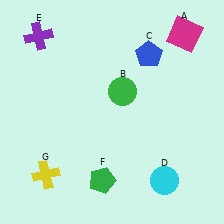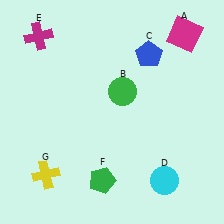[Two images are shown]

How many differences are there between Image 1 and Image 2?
There is 1 difference between the two images.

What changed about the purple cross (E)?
In Image 1, E is purple. In Image 2, it changed to magenta.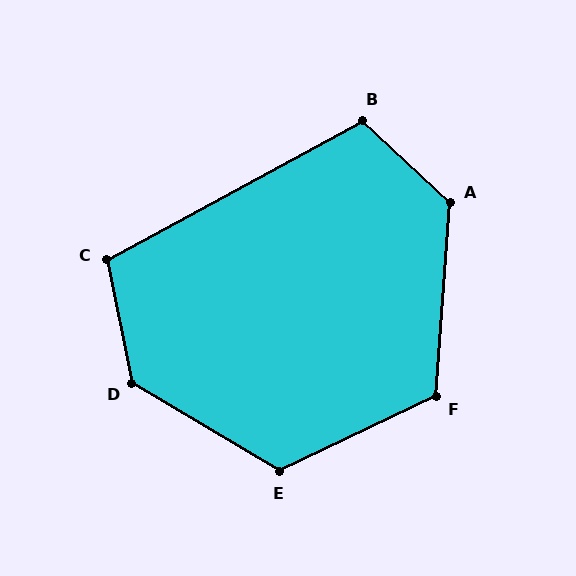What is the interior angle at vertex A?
Approximately 129 degrees (obtuse).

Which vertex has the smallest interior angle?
C, at approximately 107 degrees.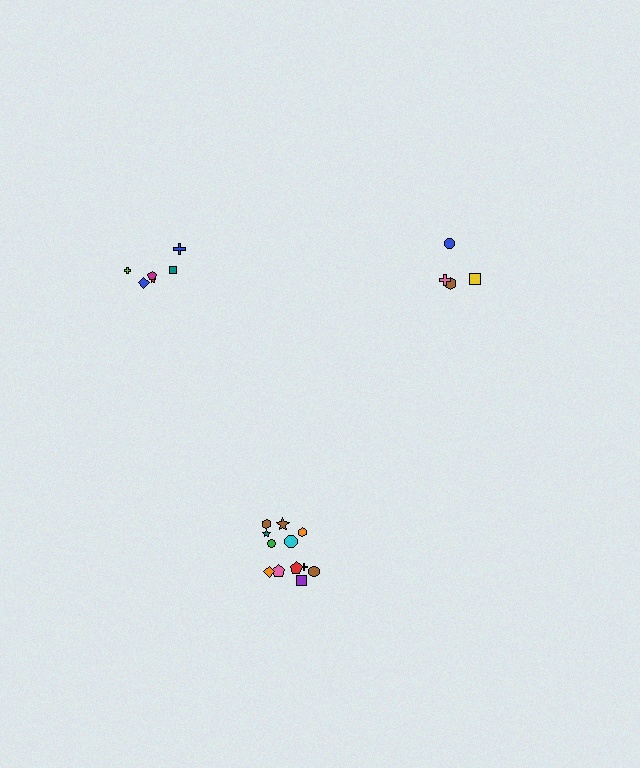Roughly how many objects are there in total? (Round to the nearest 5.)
Roughly 20 objects in total.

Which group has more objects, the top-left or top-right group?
The top-left group.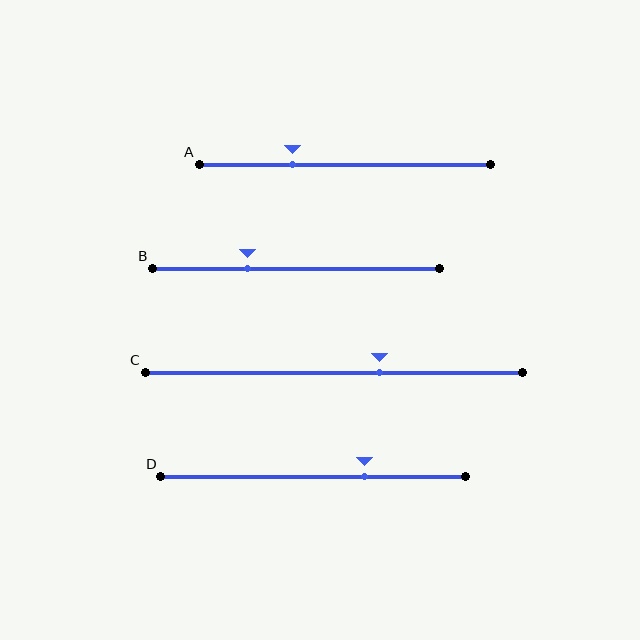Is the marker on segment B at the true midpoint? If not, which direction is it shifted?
No, the marker on segment B is shifted to the left by about 17% of the segment length.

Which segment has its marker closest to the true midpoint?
Segment C has its marker closest to the true midpoint.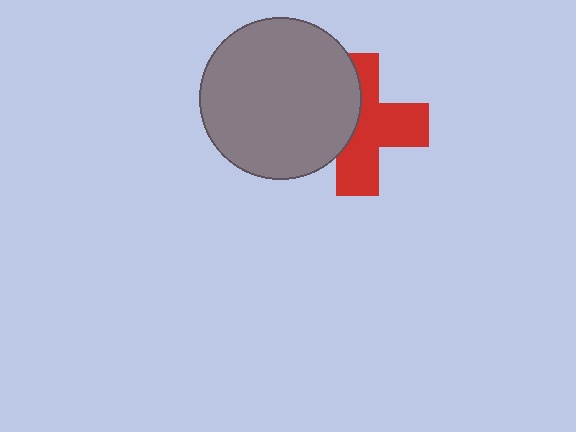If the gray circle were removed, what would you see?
You would see the complete red cross.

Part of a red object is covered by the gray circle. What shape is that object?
It is a cross.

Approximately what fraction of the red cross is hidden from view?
Roughly 40% of the red cross is hidden behind the gray circle.